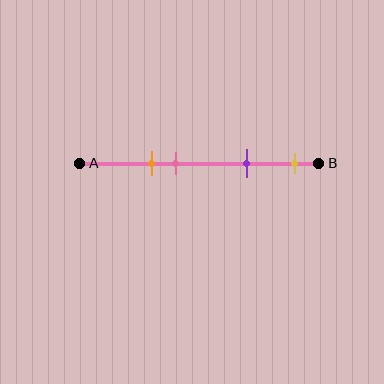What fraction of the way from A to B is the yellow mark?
The yellow mark is approximately 90% (0.9) of the way from A to B.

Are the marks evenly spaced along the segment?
No, the marks are not evenly spaced.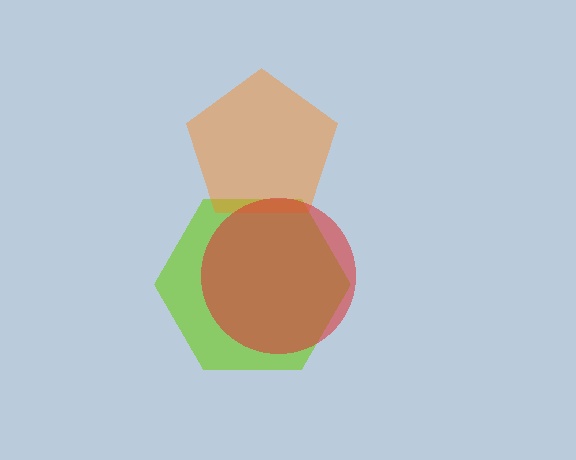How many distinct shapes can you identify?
There are 3 distinct shapes: a lime hexagon, an orange pentagon, a red circle.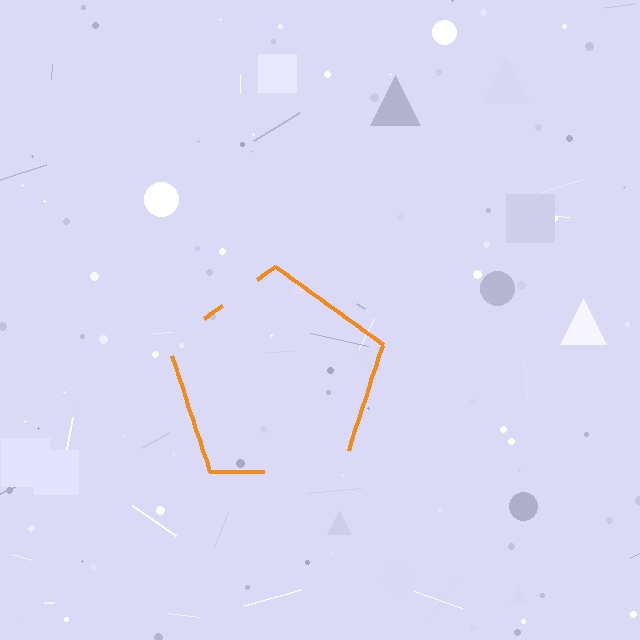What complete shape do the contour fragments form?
The contour fragments form a pentagon.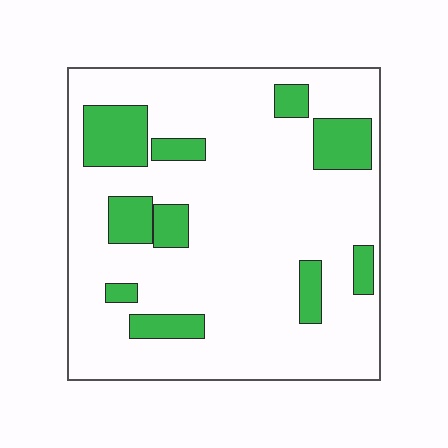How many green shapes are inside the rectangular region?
10.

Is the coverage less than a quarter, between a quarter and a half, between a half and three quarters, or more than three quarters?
Less than a quarter.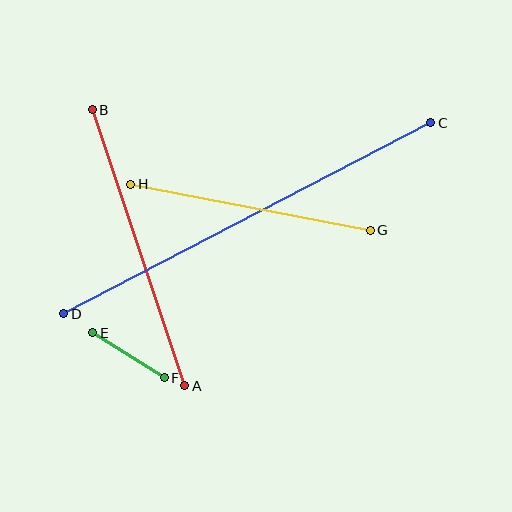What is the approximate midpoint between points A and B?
The midpoint is at approximately (139, 248) pixels.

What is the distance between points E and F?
The distance is approximately 84 pixels.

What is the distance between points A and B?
The distance is approximately 292 pixels.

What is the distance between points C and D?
The distance is approximately 414 pixels.